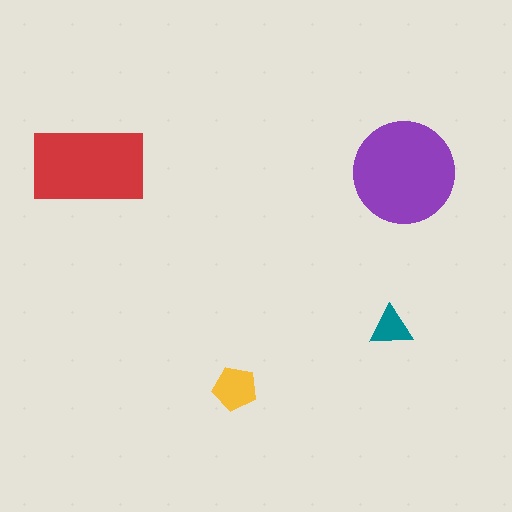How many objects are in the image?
There are 4 objects in the image.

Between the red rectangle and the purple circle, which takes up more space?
The purple circle.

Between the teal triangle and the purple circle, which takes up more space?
The purple circle.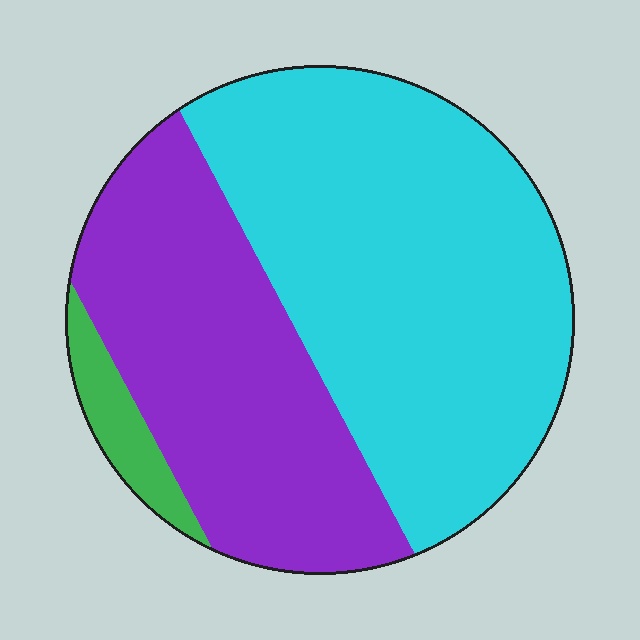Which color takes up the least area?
Green, at roughly 5%.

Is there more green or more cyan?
Cyan.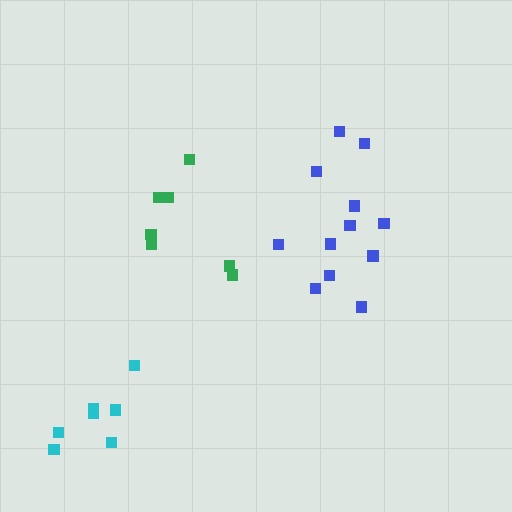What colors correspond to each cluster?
The clusters are colored: cyan, green, blue.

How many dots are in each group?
Group 1: 7 dots, Group 2: 7 dots, Group 3: 12 dots (26 total).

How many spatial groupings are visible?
There are 3 spatial groupings.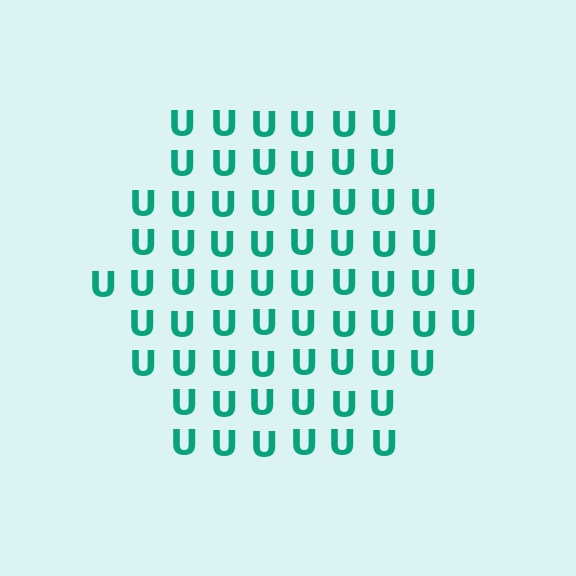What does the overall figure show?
The overall figure shows a hexagon.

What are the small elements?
The small elements are letter U's.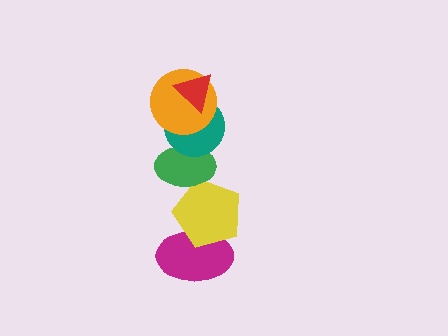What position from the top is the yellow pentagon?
The yellow pentagon is 5th from the top.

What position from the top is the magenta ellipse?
The magenta ellipse is 6th from the top.